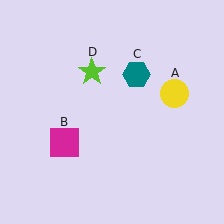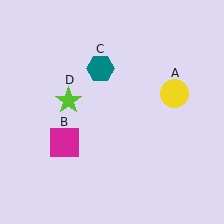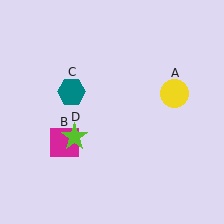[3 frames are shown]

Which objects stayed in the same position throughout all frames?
Yellow circle (object A) and magenta square (object B) remained stationary.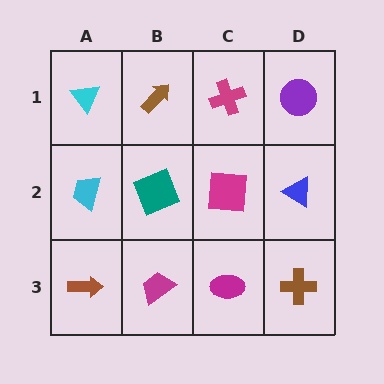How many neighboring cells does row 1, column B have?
3.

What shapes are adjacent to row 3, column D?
A blue triangle (row 2, column D), a magenta ellipse (row 3, column C).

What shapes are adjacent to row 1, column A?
A cyan trapezoid (row 2, column A), a brown arrow (row 1, column B).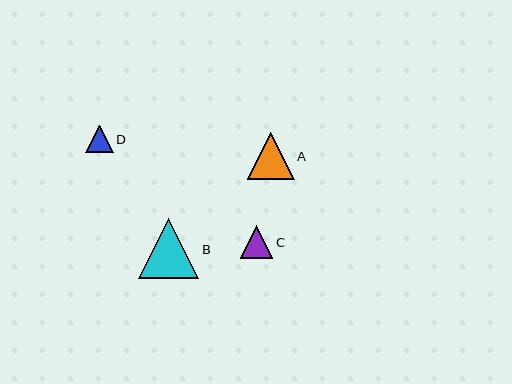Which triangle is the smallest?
Triangle D is the smallest with a size of approximately 28 pixels.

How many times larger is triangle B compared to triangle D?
Triangle B is approximately 2.2 times the size of triangle D.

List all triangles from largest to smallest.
From largest to smallest: B, A, C, D.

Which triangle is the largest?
Triangle B is the largest with a size of approximately 61 pixels.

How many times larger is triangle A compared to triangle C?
Triangle A is approximately 1.4 times the size of triangle C.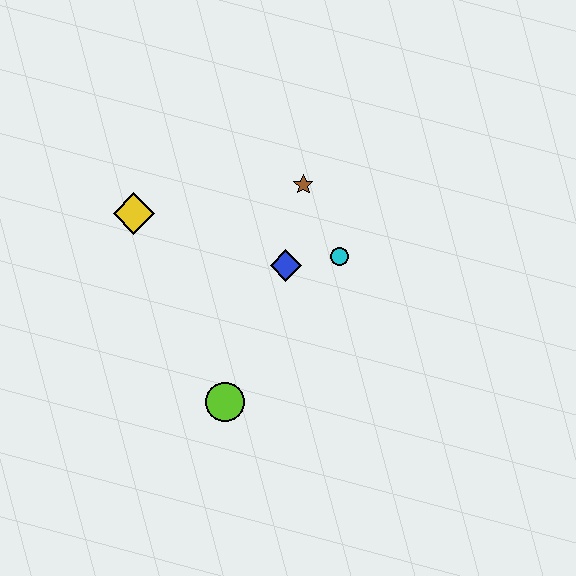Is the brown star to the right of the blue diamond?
Yes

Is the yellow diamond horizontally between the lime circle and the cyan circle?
No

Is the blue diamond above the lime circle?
Yes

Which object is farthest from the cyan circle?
The yellow diamond is farthest from the cyan circle.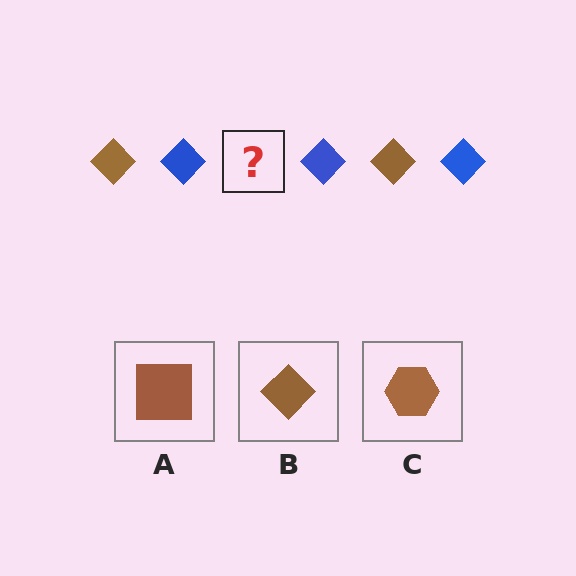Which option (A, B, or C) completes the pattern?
B.